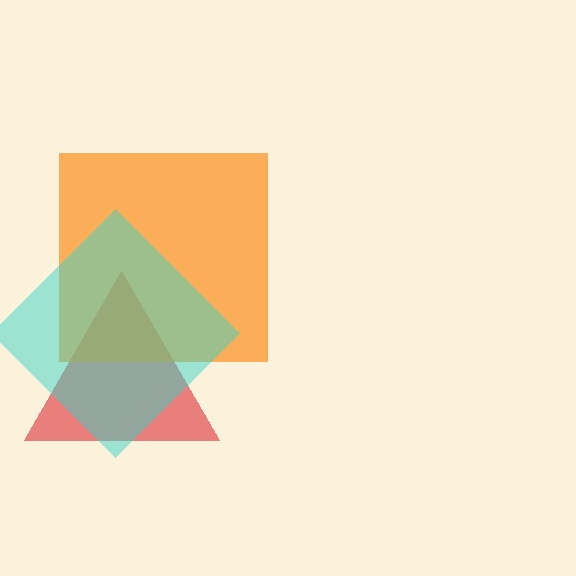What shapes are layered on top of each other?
The layered shapes are: a red triangle, an orange square, a cyan diamond.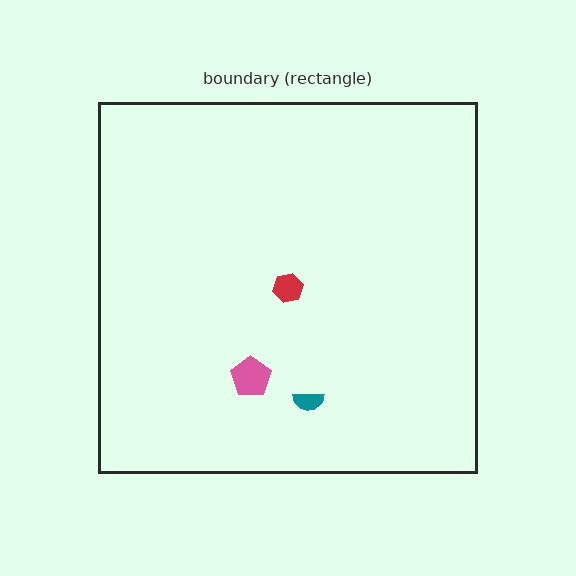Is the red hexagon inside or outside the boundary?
Inside.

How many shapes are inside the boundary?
3 inside, 0 outside.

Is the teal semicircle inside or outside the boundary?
Inside.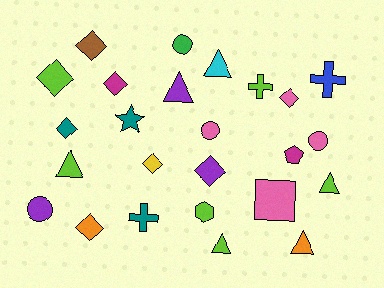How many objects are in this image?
There are 25 objects.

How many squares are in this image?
There is 1 square.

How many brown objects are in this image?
There is 1 brown object.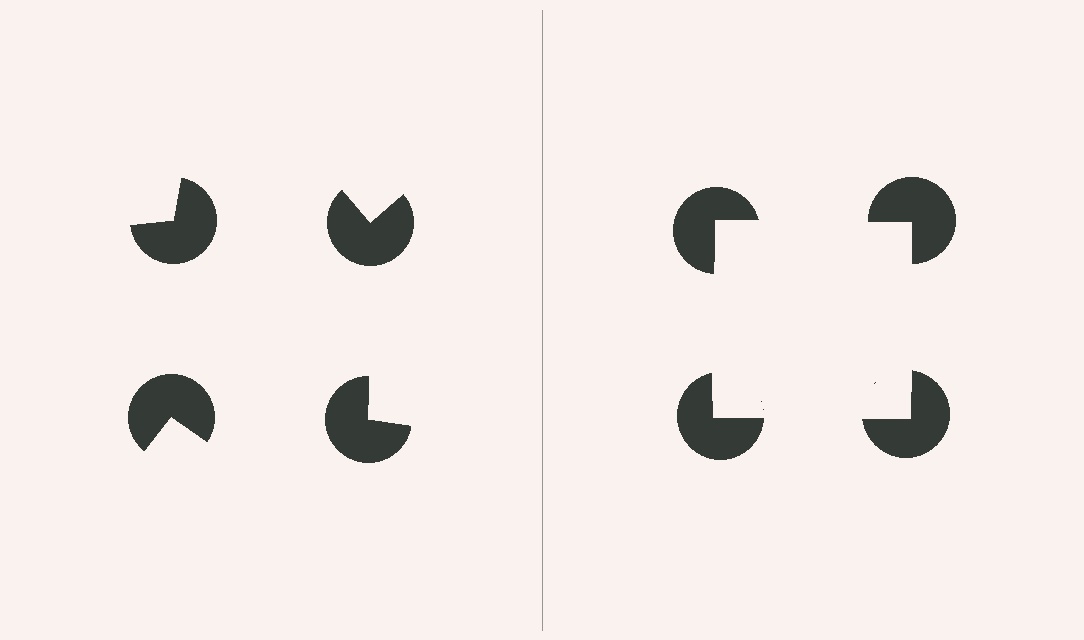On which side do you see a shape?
An illusory square appears on the right side. On the left side the wedge cuts are rotated, so no coherent shape forms.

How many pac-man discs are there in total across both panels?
8 — 4 on each side.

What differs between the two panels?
The pac-man discs are positioned identically on both sides; only the wedge orientations differ. On the right they align to a square; on the left they are misaligned.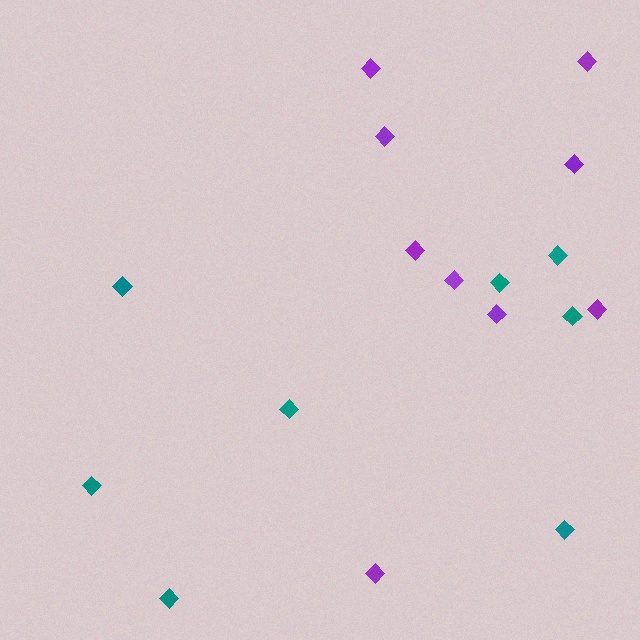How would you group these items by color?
There are 2 groups: one group of purple diamonds (9) and one group of teal diamonds (8).